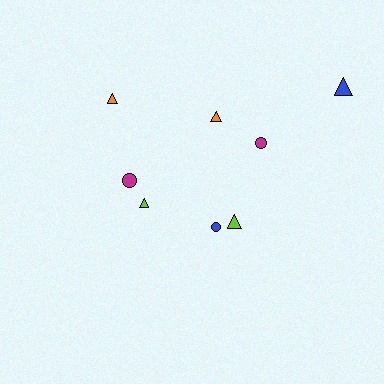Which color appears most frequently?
Blue, with 2 objects.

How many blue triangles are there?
There is 1 blue triangle.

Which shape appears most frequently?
Triangle, with 5 objects.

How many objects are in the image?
There are 8 objects.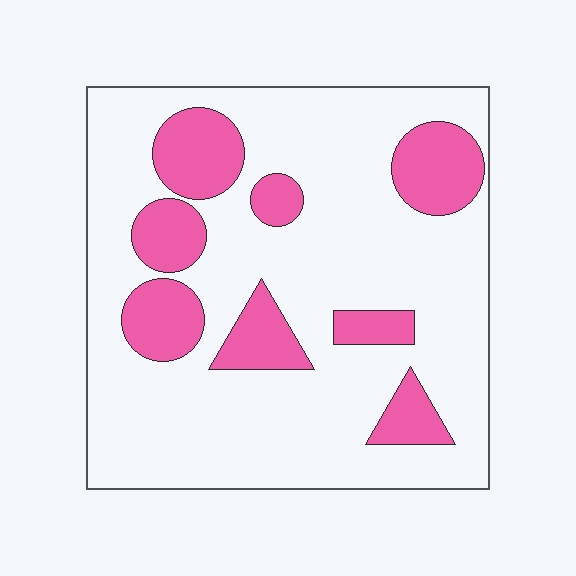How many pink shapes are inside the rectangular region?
8.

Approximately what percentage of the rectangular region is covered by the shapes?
Approximately 25%.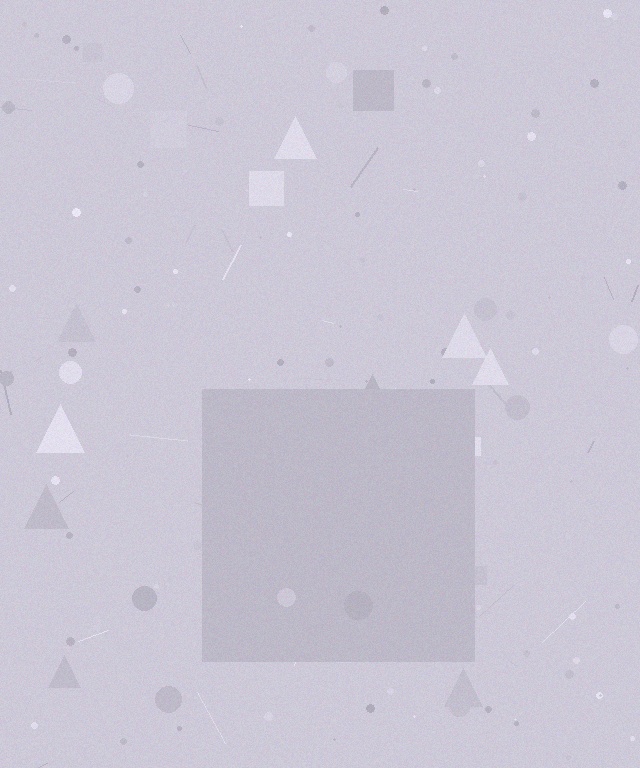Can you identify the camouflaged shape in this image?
The camouflaged shape is a square.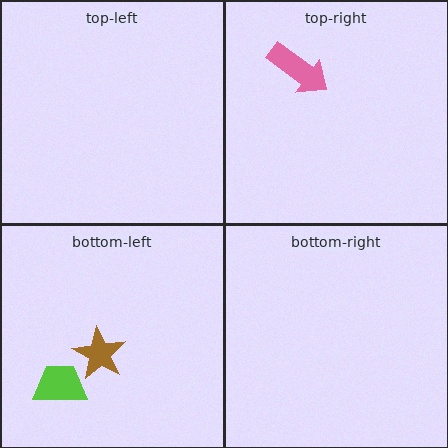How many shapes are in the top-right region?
1.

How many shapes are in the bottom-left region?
2.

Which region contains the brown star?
The bottom-left region.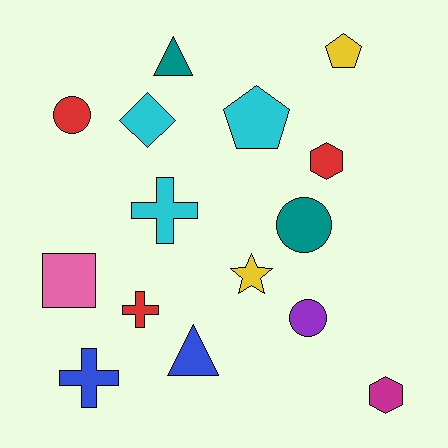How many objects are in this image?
There are 15 objects.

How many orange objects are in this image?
There are no orange objects.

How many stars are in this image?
There is 1 star.